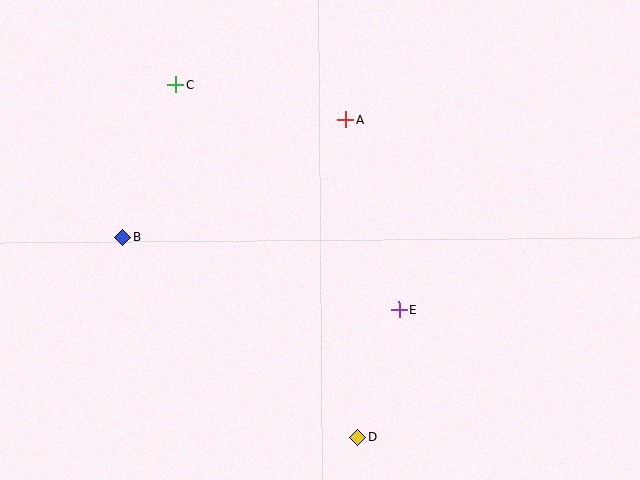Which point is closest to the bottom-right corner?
Point D is closest to the bottom-right corner.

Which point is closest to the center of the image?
Point E at (399, 310) is closest to the center.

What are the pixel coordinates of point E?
Point E is at (399, 310).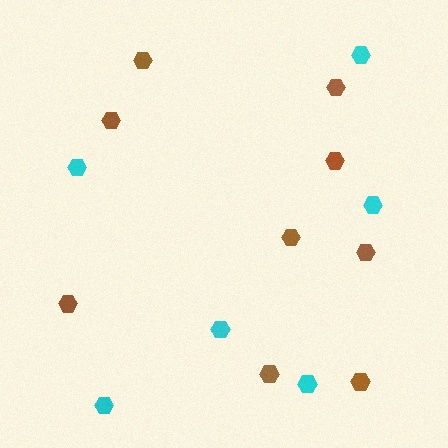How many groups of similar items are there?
There are 2 groups: one group of brown hexagons (9) and one group of cyan hexagons (6).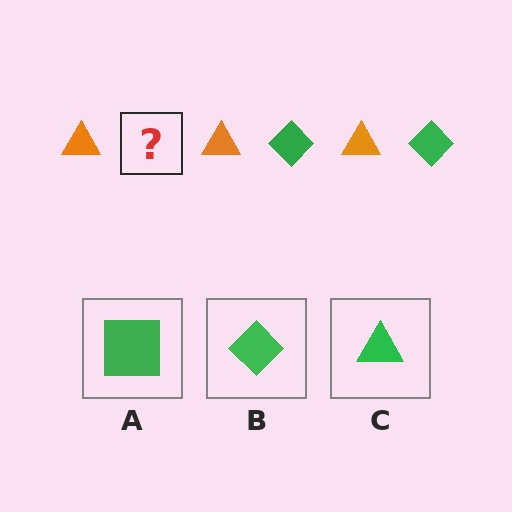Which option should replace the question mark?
Option B.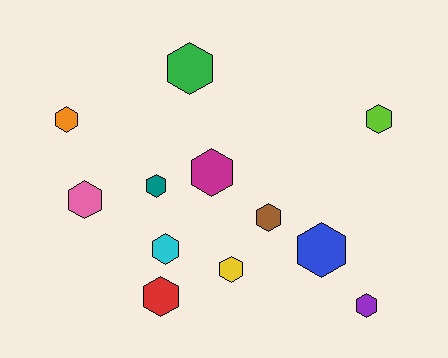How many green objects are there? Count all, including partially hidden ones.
There is 1 green object.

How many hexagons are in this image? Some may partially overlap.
There are 12 hexagons.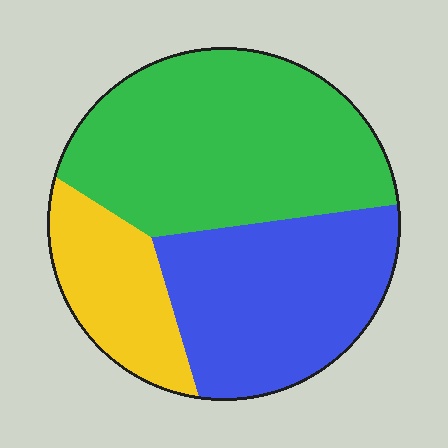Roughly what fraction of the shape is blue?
Blue takes up about one third (1/3) of the shape.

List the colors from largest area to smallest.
From largest to smallest: green, blue, yellow.